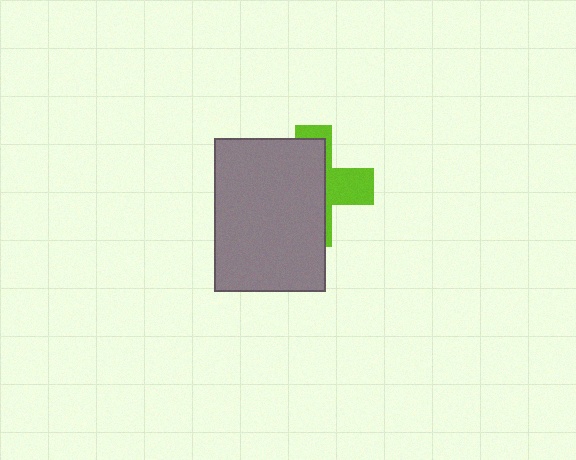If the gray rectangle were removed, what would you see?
You would see the complete lime cross.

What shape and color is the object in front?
The object in front is a gray rectangle.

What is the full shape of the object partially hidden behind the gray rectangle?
The partially hidden object is a lime cross.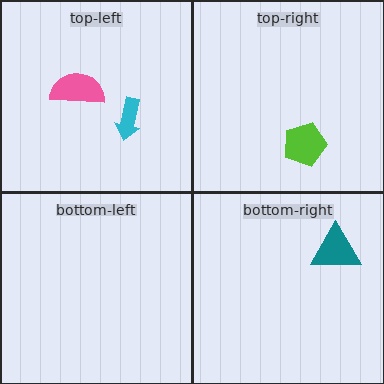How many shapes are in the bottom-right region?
1.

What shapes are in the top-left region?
The pink semicircle, the cyan arrow.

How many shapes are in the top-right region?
1.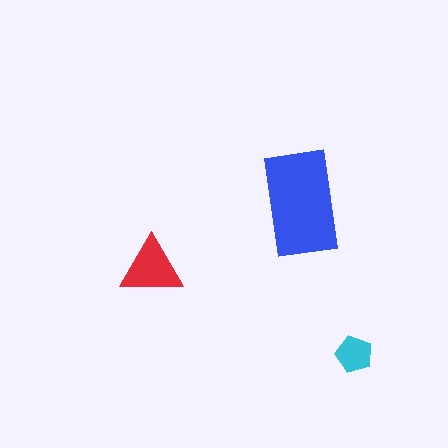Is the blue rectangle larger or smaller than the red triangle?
Larger.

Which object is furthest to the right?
The cyan pentagon is rightmost.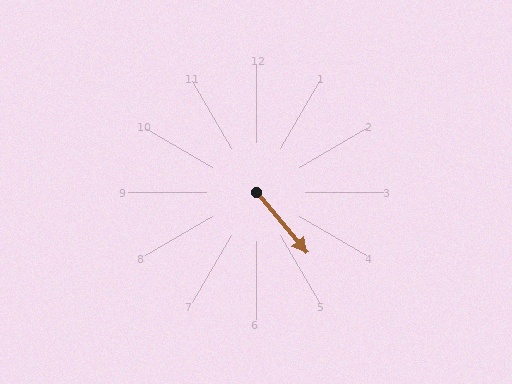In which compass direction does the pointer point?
Southeast.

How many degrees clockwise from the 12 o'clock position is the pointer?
Approximately 140 degrees.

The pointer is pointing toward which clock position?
Roughly 5 o'clock.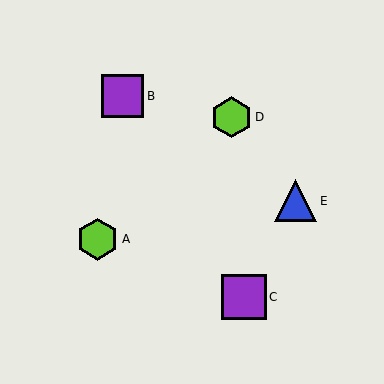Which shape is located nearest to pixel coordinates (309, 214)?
The blue triangle (labeled E) at (295, 201) is nearest to that location.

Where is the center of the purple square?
The center of the purple square is at (123, 96).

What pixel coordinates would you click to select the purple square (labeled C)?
Click at (244, 297) to select the purple square C.